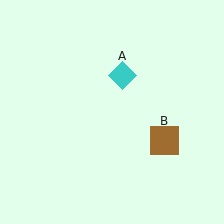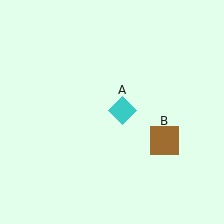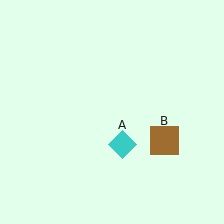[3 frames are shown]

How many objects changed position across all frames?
1 object changed position: cyan diamond (object A).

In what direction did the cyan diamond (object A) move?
The cyan diamond (object A) moved down.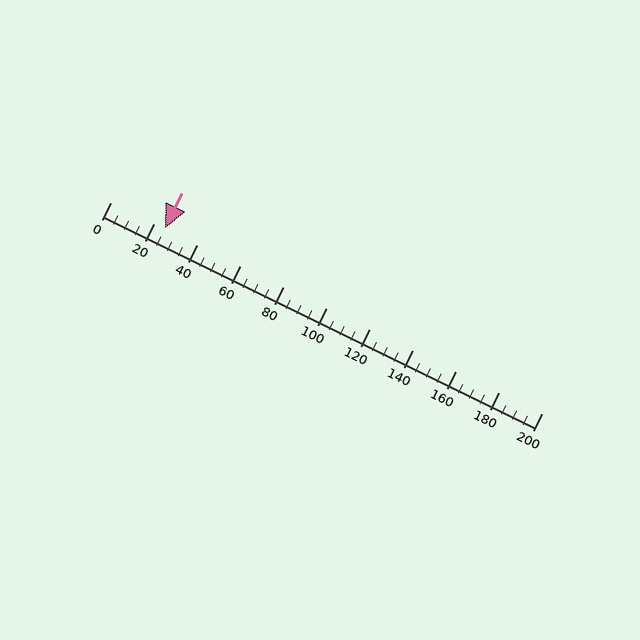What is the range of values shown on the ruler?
The ruler shows values from 0 to 200.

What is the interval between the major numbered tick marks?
The major tick marks are spaced 20 units apart.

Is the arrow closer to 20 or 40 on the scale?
The arrow is closer to 20.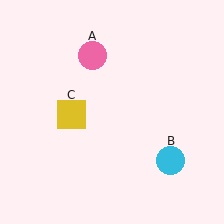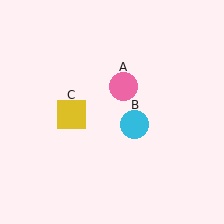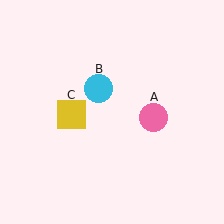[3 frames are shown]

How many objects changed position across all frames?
2 objects changed position: pink circle (object A), cyan circle (object B).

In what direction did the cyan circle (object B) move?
The cyan circle (object B) moved up and to the left.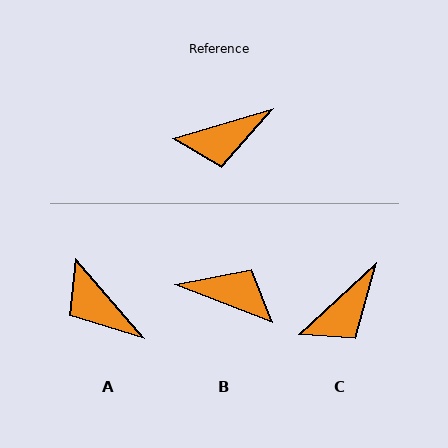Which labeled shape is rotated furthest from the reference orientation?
B, about 142 degrees away.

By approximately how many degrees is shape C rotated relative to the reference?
Approximately 26 degrees counter-clockwise.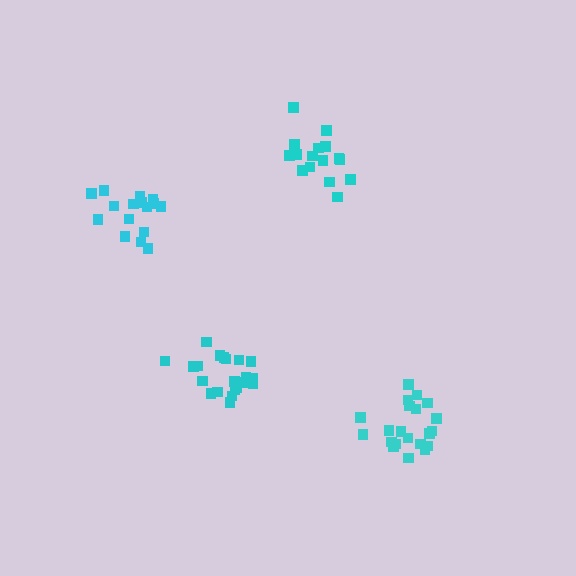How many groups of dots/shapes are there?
There are 4 groups.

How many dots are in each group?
Group 1: 21 dots, Group 2: 21 dots, Group 3: 16 dots, Group 4: 16 dots (74 total).